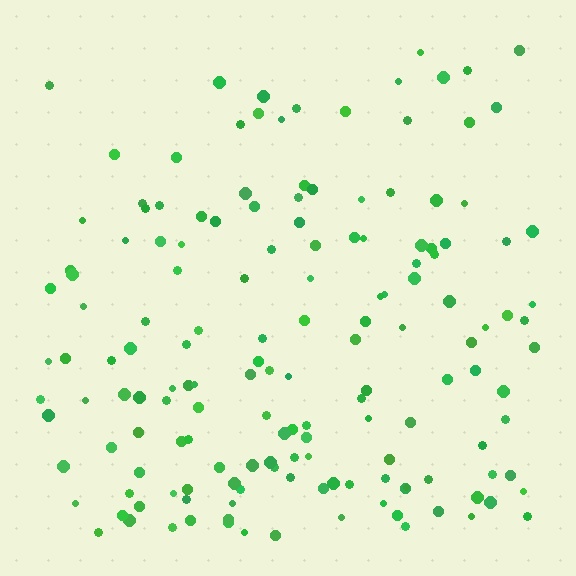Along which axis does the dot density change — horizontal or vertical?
Vertical.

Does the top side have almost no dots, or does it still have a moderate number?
Still a moderate number, just noticeably fewer than the bottom.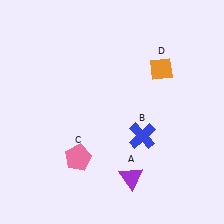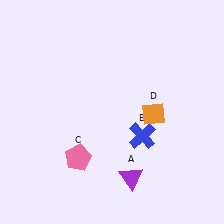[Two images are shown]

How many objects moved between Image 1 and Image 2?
1 object moved between the two images.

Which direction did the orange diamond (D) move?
The orange diamond (D) moved down.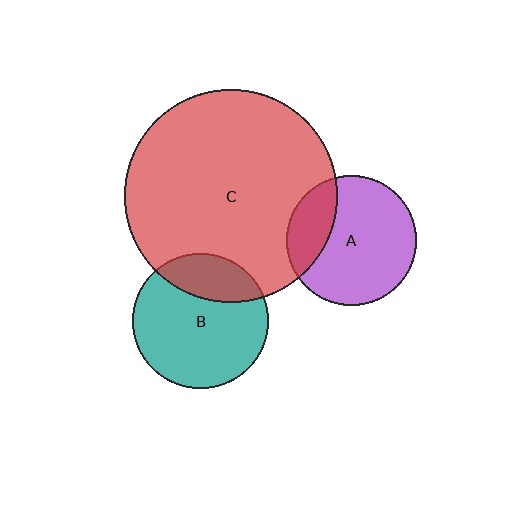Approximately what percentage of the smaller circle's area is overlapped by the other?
Approximately 25%.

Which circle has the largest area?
Circle C (red).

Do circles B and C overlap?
Yes.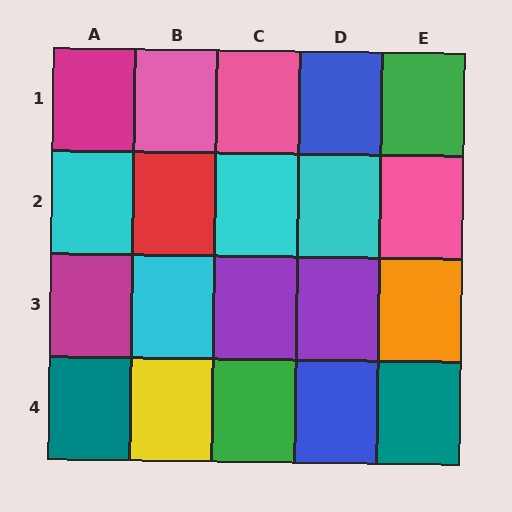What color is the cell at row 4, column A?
Teal.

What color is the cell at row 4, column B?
Yellow.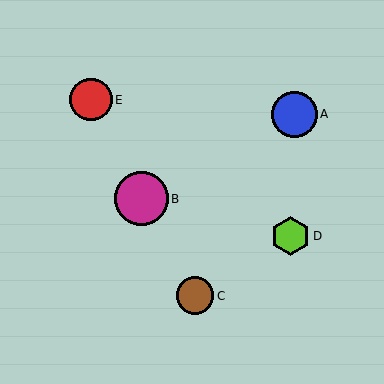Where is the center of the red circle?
The center of the red circle is at (91, 100).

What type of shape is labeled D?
Shape D is a lime hexagon.